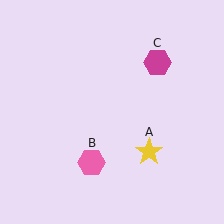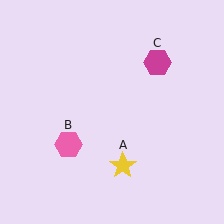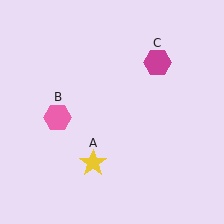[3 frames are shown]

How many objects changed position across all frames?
2 objects changed position: yellow star (object A), pink hexagon (object B).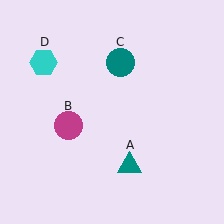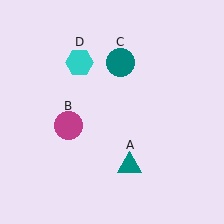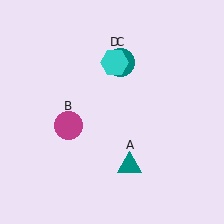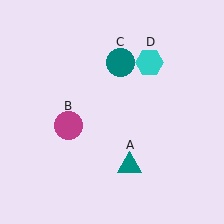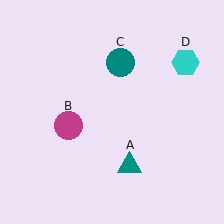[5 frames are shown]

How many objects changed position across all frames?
1 object changed position: cyan hexagon (object D).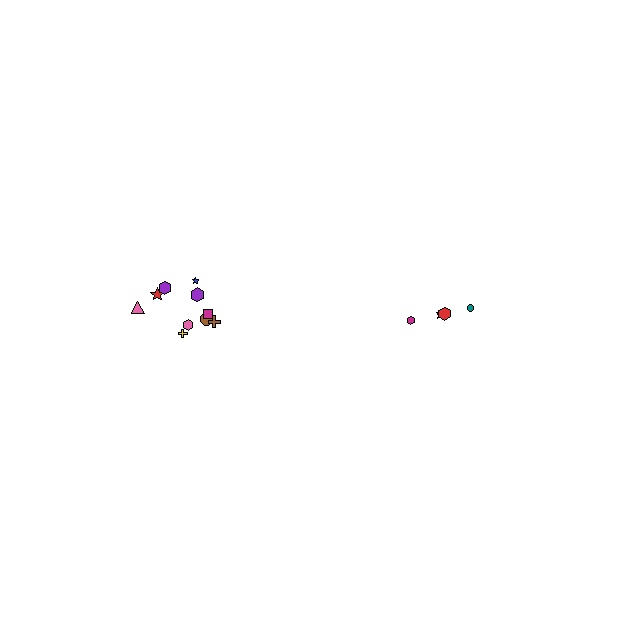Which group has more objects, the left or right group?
The left group.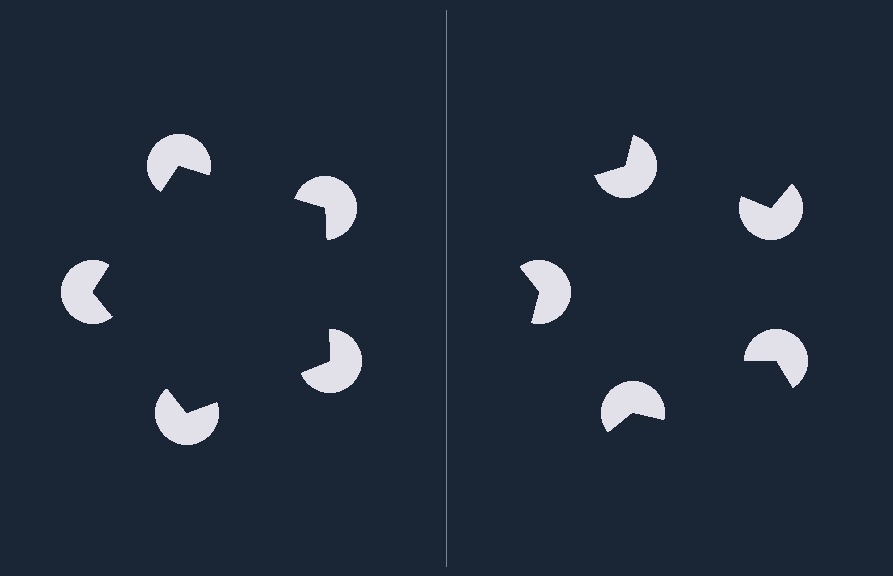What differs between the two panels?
The pac-man discs are positioned identically on both sides; only the wedge orientations differ. On the left they align to a pentagon; on the right they are misaligned.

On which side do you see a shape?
An illusory pentagon appears on the left side. On the right side the wedge cuts are rotated, so no coherent shape forms.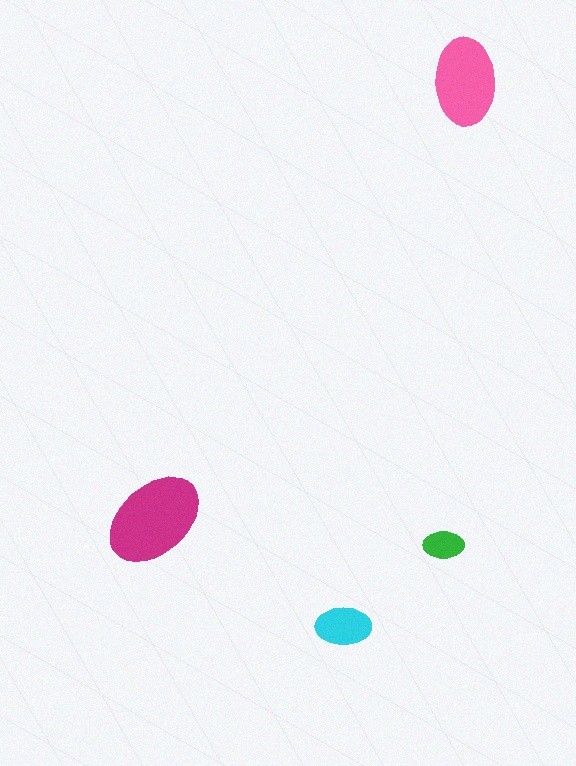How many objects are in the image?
There are 4 objects in the image.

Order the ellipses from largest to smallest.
the magenta one, the pink one, the cyan one, the green one.